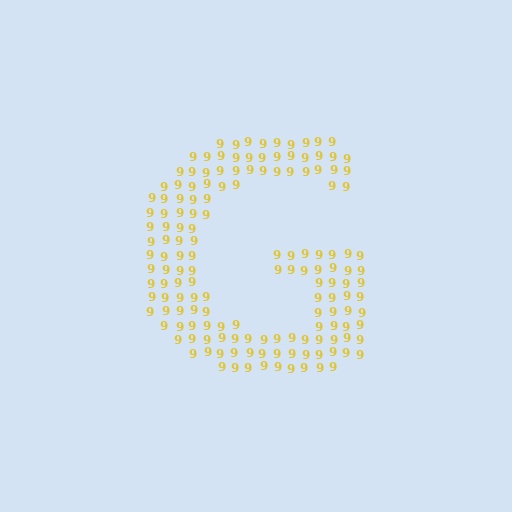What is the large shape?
The large shape is the letter G.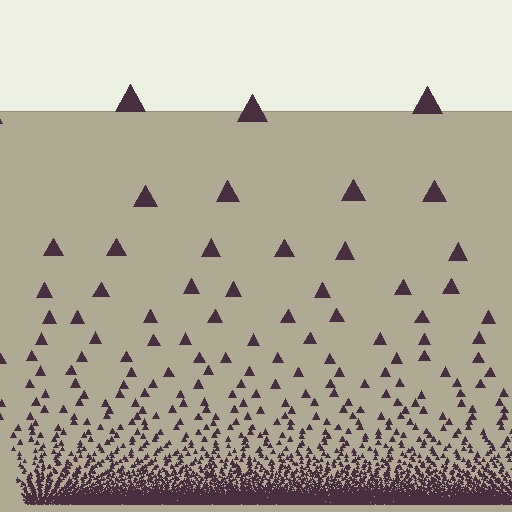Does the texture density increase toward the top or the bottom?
Density increases toward the bottom.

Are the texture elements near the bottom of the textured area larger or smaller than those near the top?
Smaller. The gradient is inverted — elements near the bottom are smaller and denser.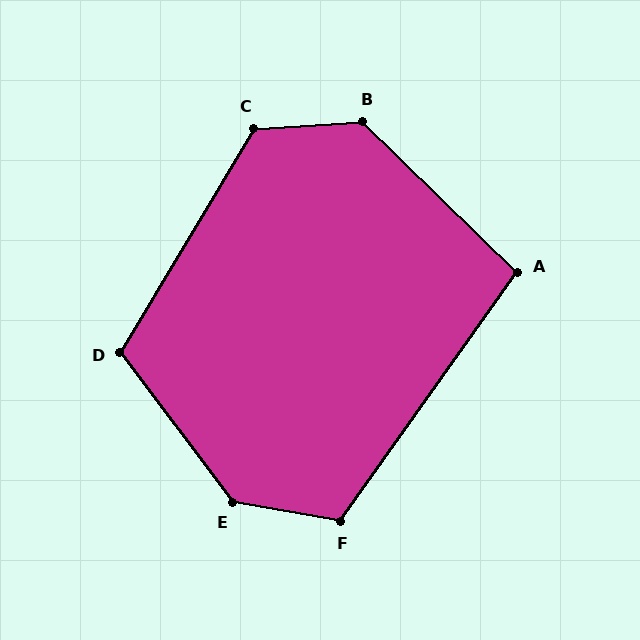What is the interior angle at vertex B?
Approximately 132 degrees (obtuse).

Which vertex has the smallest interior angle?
A, at approximately 99 degrees.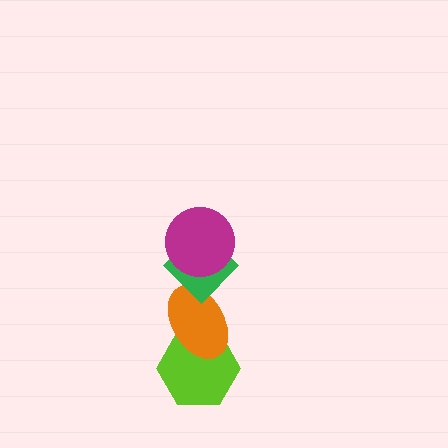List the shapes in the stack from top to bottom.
From top to bottom: the magenta circle, the green diamond, the orange ellipse, the lime hexagon.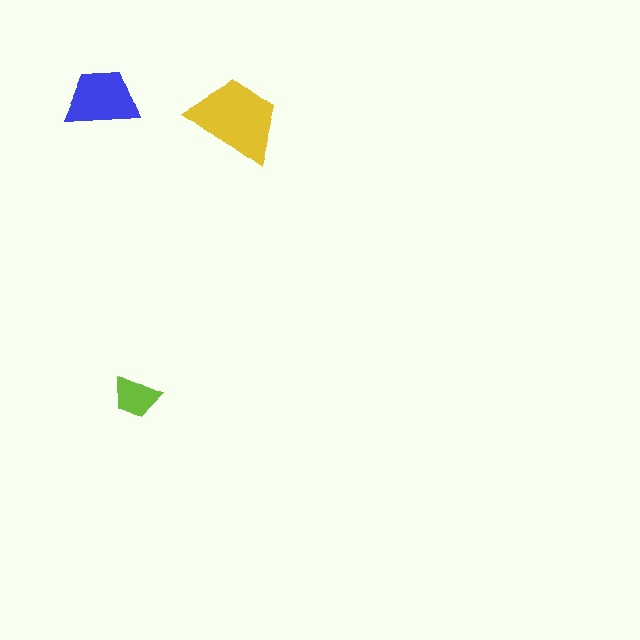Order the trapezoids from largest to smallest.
the yellow one, the blue one, the lime one.